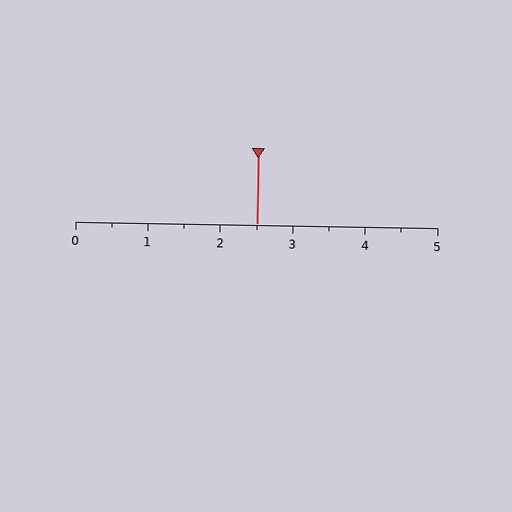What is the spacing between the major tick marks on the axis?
The major ticks are spaced 1 apart.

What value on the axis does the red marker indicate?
The marker indicates approximately 2.5.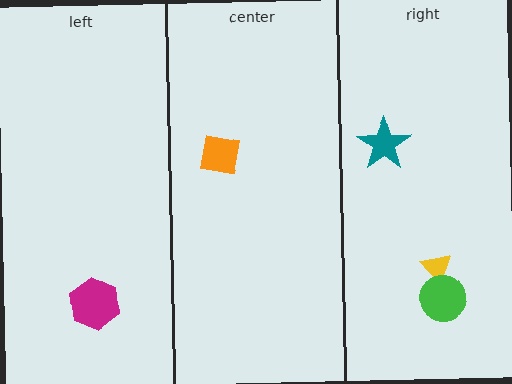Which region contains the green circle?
The right region.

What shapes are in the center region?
The orange square.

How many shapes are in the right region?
3.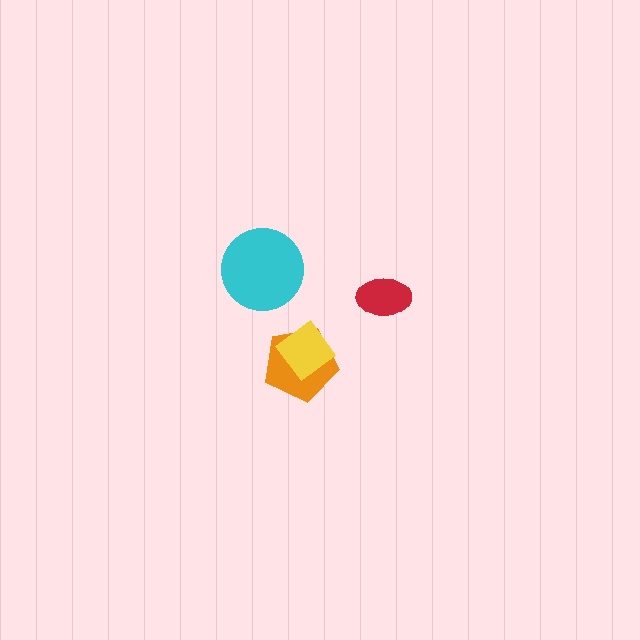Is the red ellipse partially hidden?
No, no other shape covers it.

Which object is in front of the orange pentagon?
The yellow diamond is in front of the orange pentagon.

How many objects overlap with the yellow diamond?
1 object overlaps with the yellow diamond.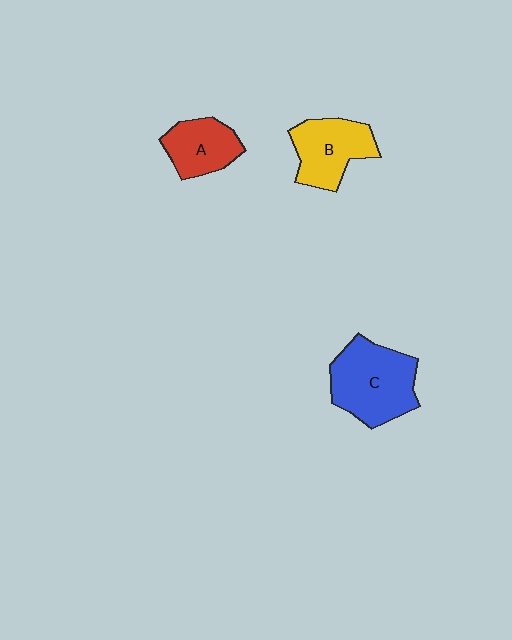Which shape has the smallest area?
Shape A (red).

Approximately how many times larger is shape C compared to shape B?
Approximately 1.3 times.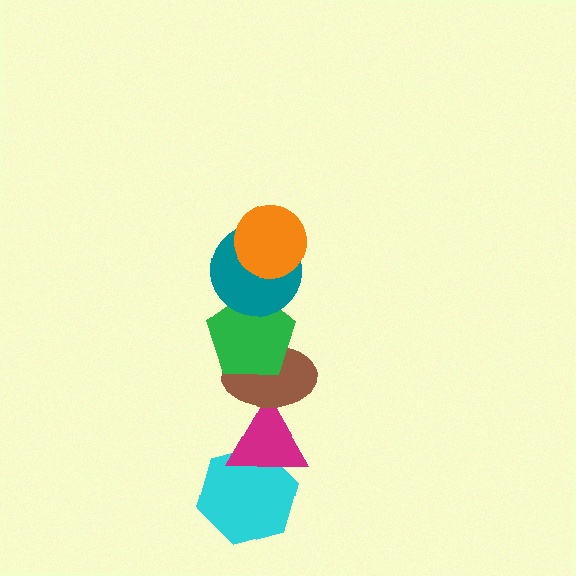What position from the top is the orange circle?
The orange circle is 1st from the top.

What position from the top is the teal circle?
The teal circle is 2nd from the top.